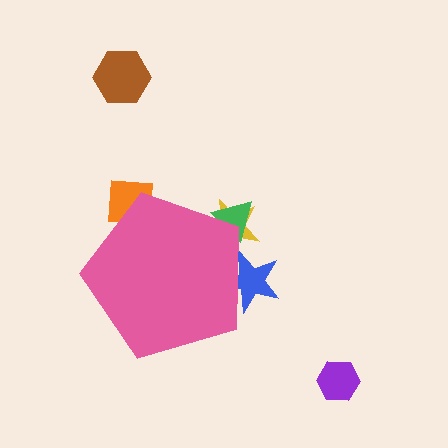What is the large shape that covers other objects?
A pink pentagon.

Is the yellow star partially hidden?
Yes, the yellow star is partially hidden behind the pink pentagon.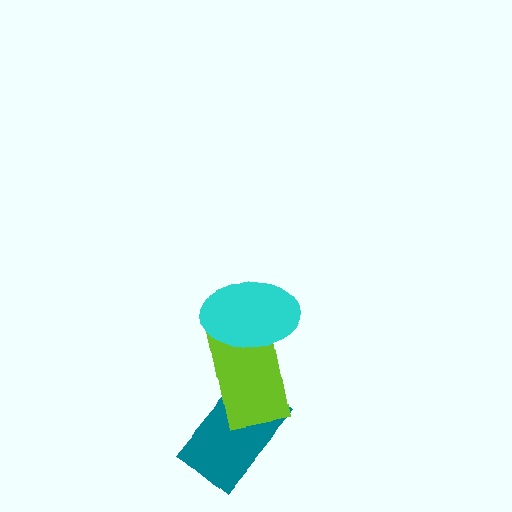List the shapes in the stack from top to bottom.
From top to bottom: the cyan ellipse, the lime rectangle, the teal rectangle.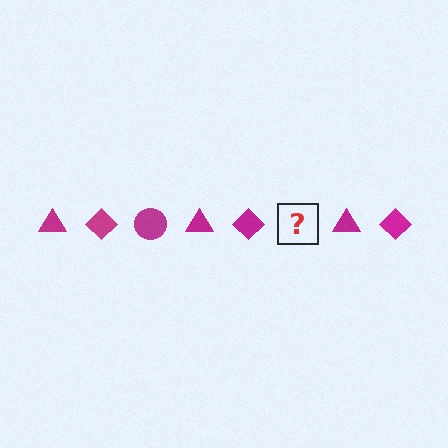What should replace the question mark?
The question mark should be replaced with a magenta circle.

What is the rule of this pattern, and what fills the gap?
The rule is that the pattern cycles through triangle, diamond, circle shapes in magenta. The gap should be filled with a magenta circle.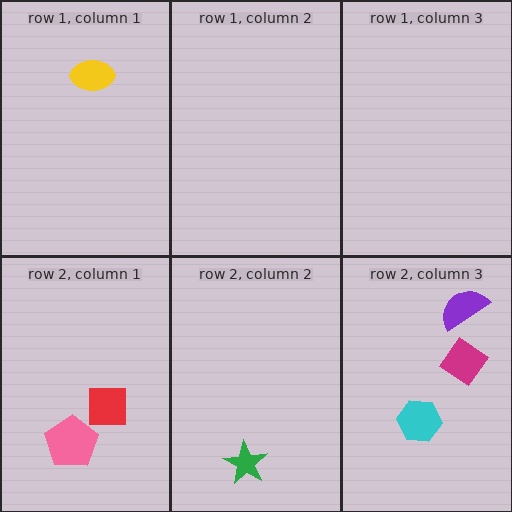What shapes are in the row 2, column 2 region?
The green star.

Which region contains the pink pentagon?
The row 2, column 1 region.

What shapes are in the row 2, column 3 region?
The cyan hexagon, the magenta diamond, the purple semicircle.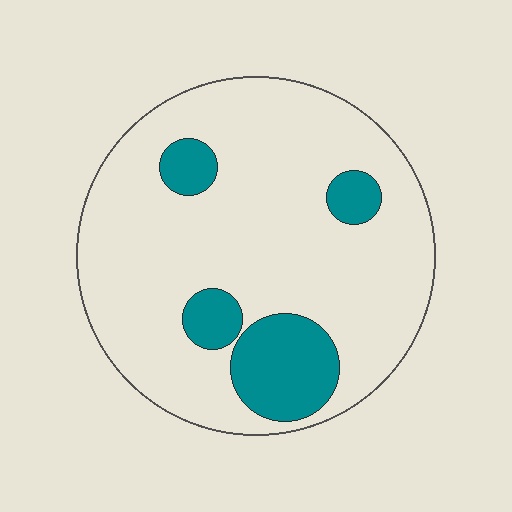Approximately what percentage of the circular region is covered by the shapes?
Approximately 15%.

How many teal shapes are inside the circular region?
4.